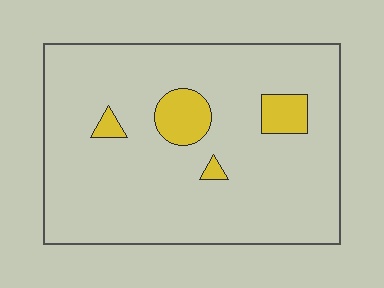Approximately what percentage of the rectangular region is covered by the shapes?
Approximately 10%.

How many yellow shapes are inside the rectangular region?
4.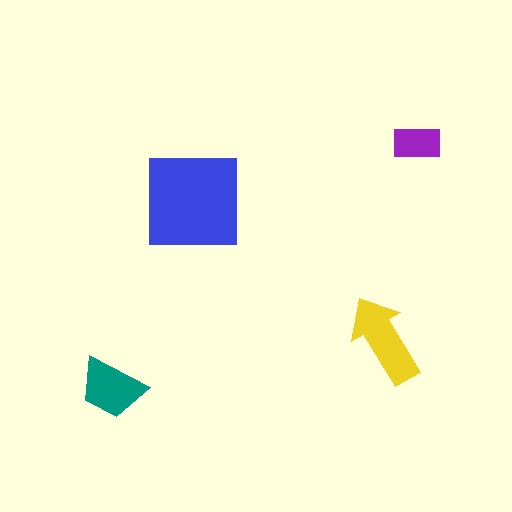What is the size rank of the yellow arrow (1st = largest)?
2nd.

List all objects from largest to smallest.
The blue square, the yellow arrow, the teal trapezoid, the purple rectangle.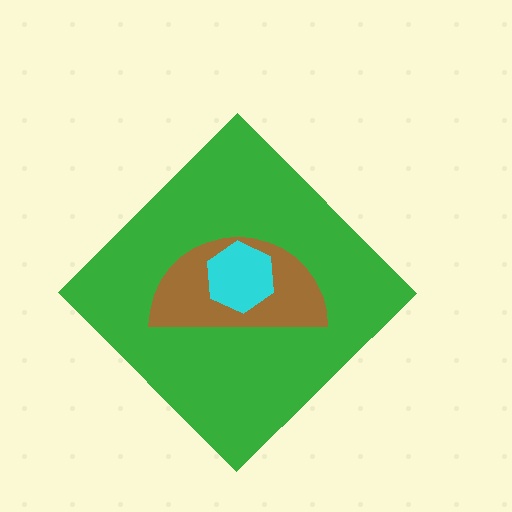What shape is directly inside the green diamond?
The brown semicircle.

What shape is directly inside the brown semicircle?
The cyan hexagon.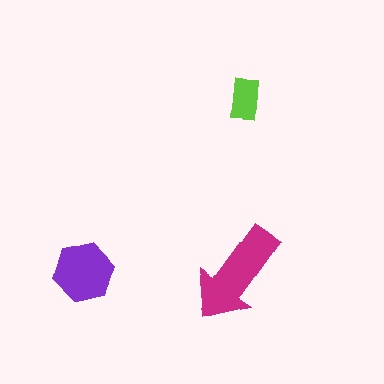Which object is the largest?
The magenta arrow.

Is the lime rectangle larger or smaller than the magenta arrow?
Smaller.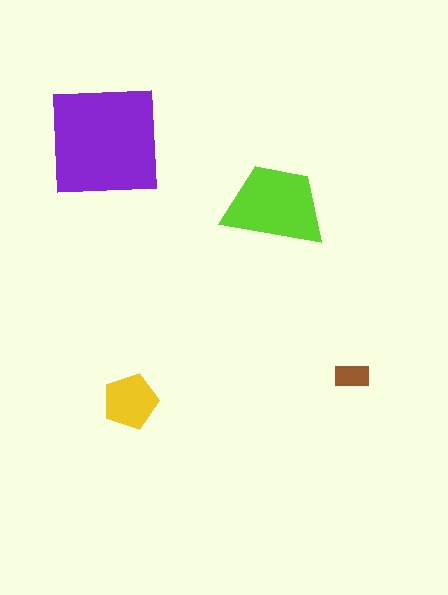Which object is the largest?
The purple square.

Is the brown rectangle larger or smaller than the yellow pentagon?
Smaller.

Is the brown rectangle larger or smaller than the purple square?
Smaller.